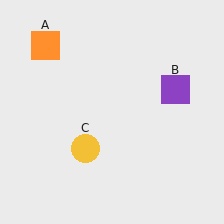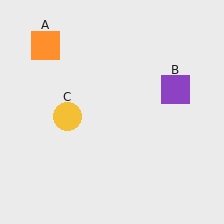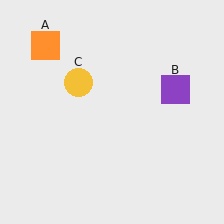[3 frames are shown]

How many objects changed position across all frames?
1 object changed position: yellow circle (object C).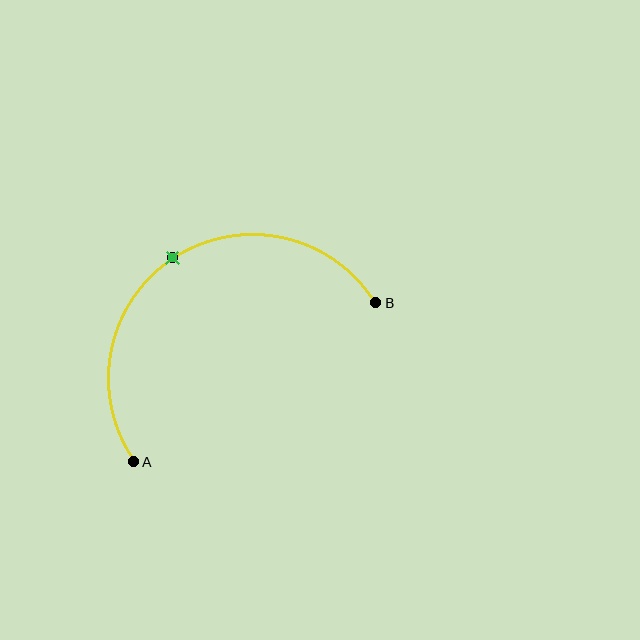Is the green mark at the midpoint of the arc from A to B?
Yes. The green mark lies on the arc at equal arc-length from both A and B — it is the arc midpoint.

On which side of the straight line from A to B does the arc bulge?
The arc bulges above the straight line connecting A and B.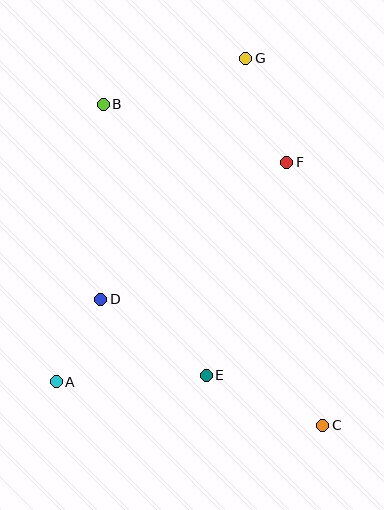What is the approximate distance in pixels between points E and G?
The distance between E and G is approximately 319 pixels.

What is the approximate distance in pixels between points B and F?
The distance between B and F is approximately 193 pixels.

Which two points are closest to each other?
Points A and D are closest to each other.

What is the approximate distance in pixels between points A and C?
The distance between A and C is approximately 270 pixels.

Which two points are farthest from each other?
Points B and C are farthest from each other.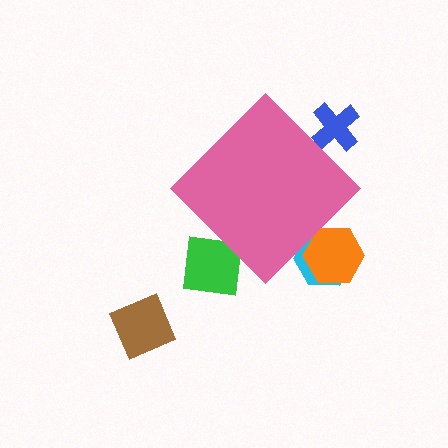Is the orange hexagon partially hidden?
Yes, the orange hexagon is partially hidden behind the pink diamond.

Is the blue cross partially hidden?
Yes, the blue cross is partially hidden behind the pink diamond.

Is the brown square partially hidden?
No, the brown square is fully visible.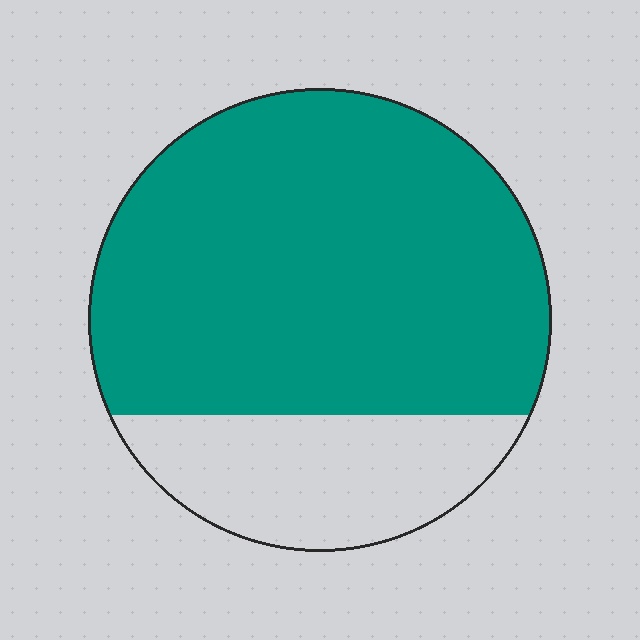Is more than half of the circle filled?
Yes.